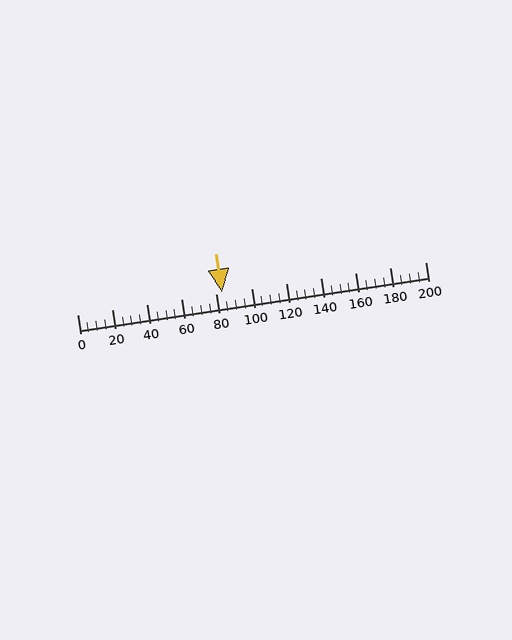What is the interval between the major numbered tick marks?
The major tick marks are spaced 20 units apart.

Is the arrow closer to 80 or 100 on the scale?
The arrow is closer to 80.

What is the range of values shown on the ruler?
The ruler shows values from 0 to 200.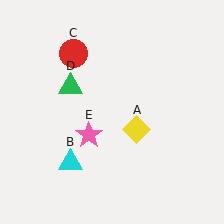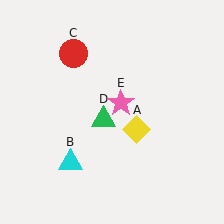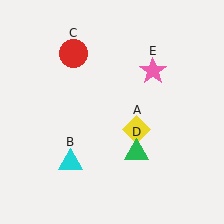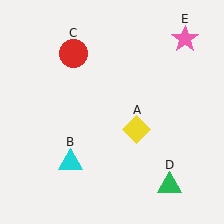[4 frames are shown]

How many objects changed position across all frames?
2 objects changed position: green triangle (object D), pink star (object E).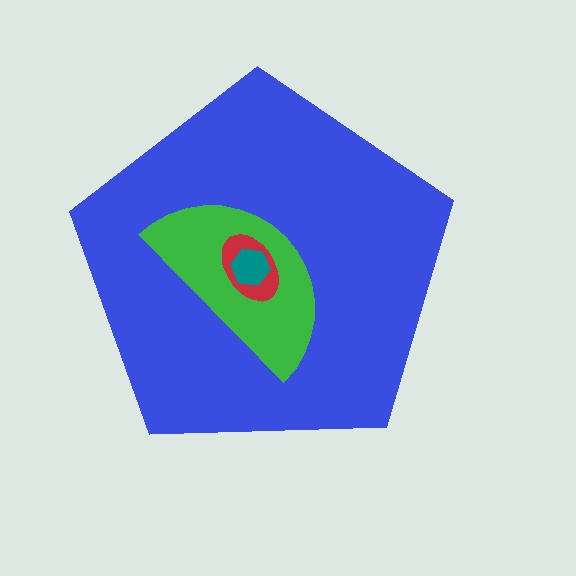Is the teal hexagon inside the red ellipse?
Yes.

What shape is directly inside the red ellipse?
The teal hexagon.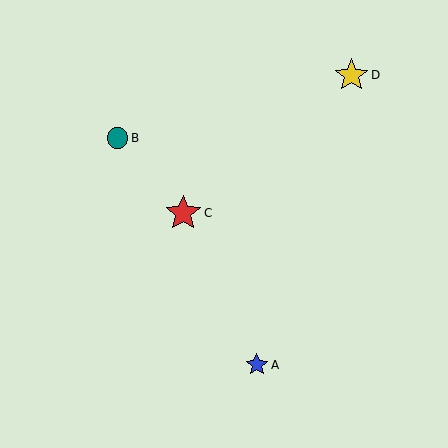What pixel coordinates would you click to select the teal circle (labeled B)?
Click at (118, 138) to select the teal circle B.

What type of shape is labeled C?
Shape C is a red star.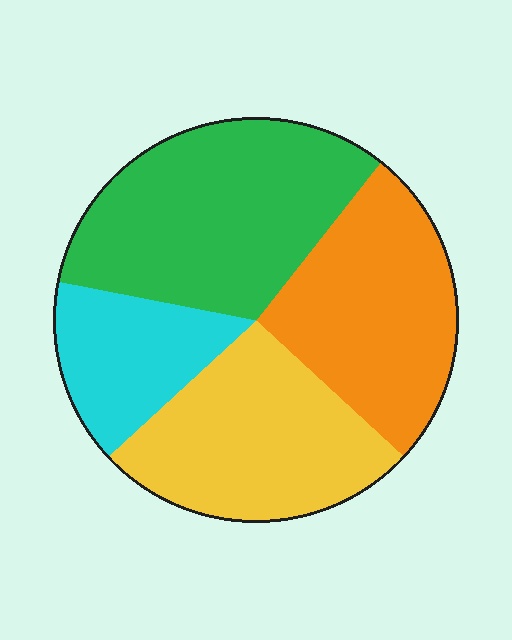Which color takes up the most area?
Green, at roughly 35%.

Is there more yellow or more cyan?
Yellow.